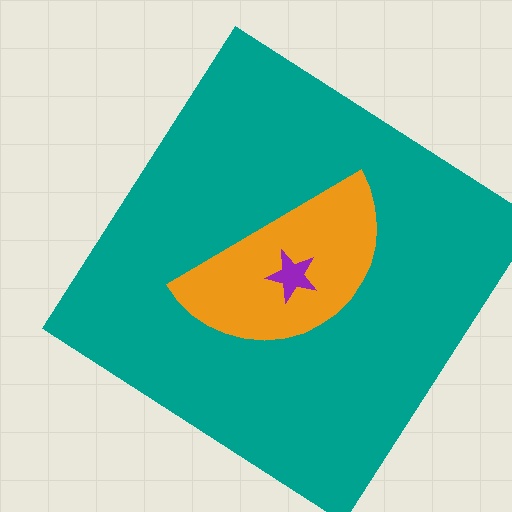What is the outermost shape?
The teal diamond.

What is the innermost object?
The purple star.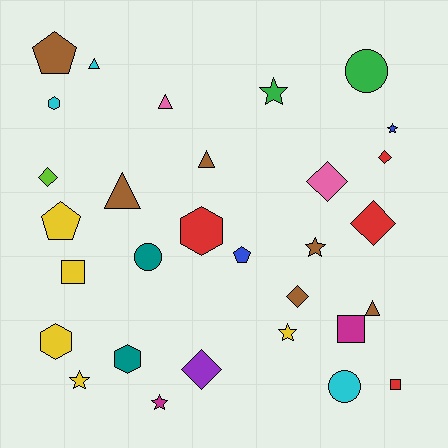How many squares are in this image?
There are 3 squares.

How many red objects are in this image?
There are 4 red objects.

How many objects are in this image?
There are 30 objects.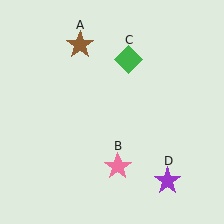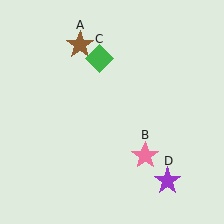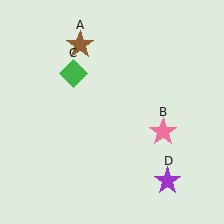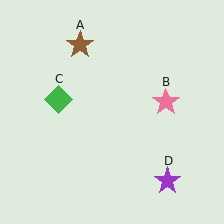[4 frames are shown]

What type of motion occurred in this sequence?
The pink star (object B), green diamond (object C) rotated counterclockwise around the center of the scene.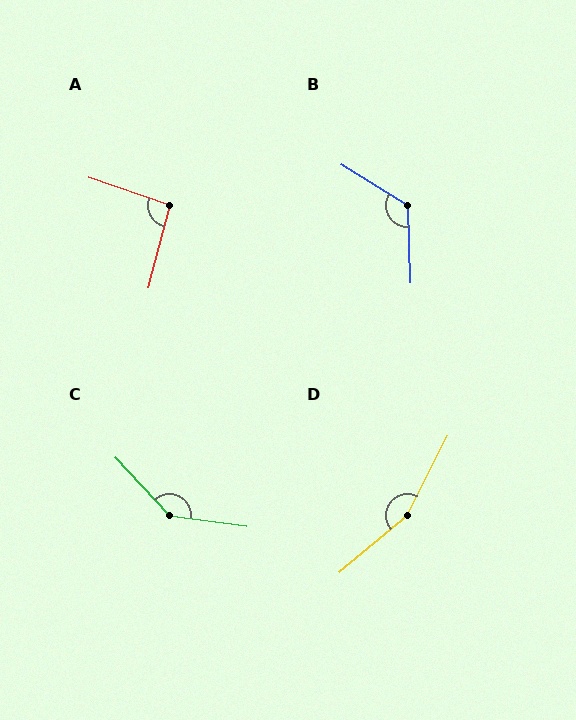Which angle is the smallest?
A, at approximately 94 degrees.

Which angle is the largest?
D, at approximately 157 degrees.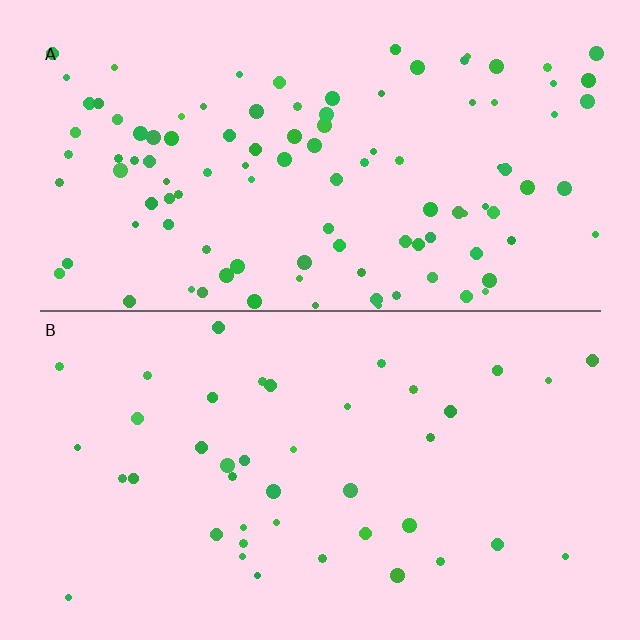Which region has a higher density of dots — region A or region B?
A (the top).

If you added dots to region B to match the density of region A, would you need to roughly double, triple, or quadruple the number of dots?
Approximately triple.